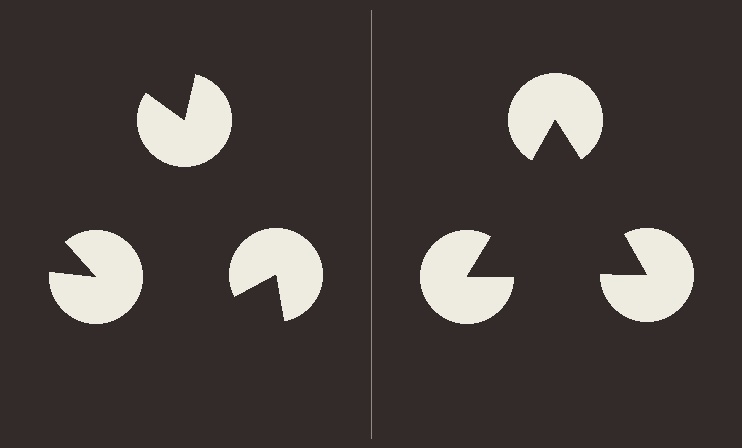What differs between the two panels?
The pac-man discs are positioned identically on both sides; only the wedge orientations differ. On the right they align to a triangle; on the left they are misaligned.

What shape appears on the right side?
An illusory triangle.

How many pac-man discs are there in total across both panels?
6 — 3 on each side.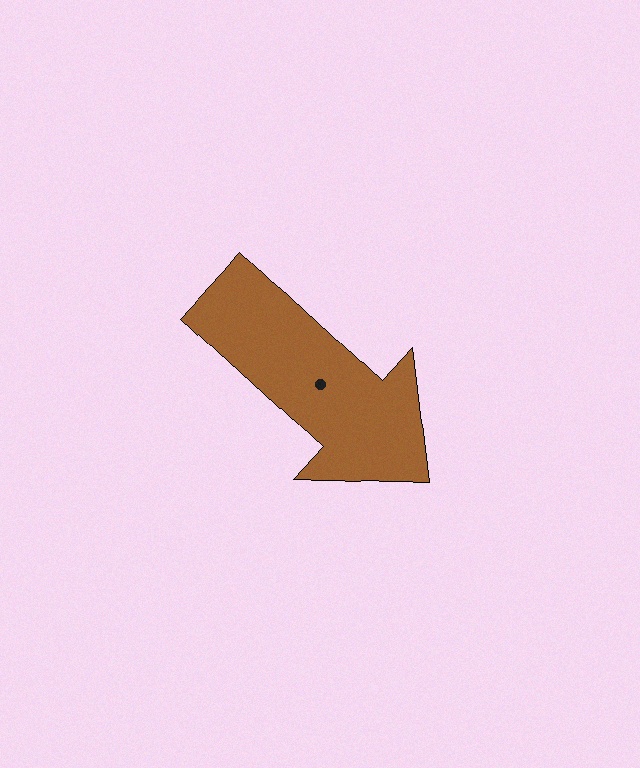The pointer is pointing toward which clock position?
Roughly 4 o'clock.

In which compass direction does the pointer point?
Southeast.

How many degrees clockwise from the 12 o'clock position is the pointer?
Approximately 132 degrees.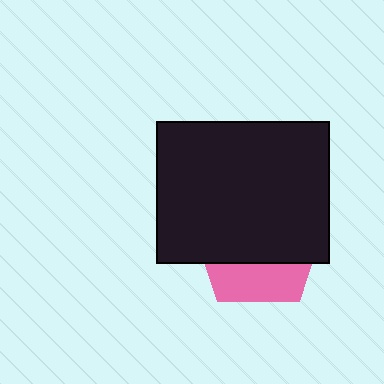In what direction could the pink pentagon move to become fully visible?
The pink pentagon could move down. That would shift it out from behind the black rectangle entirely.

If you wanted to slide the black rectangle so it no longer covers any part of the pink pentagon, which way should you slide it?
Slide it up — that is the most direct way to separate the two shapes.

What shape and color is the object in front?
The object in front is a black rectangle.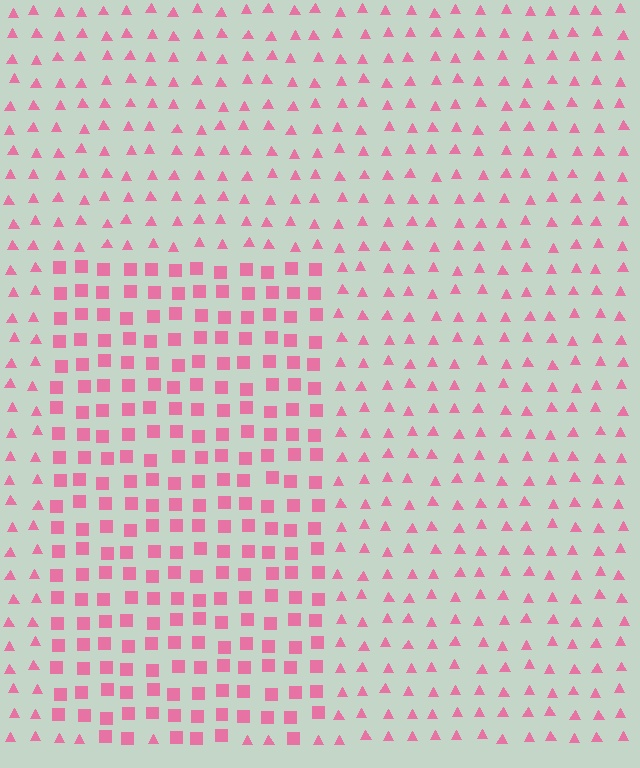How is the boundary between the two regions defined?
The boundary is defined by a change in element shape: squares inside vs. triangles outside. All elements share the same color and spacing.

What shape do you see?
I see a rectangle.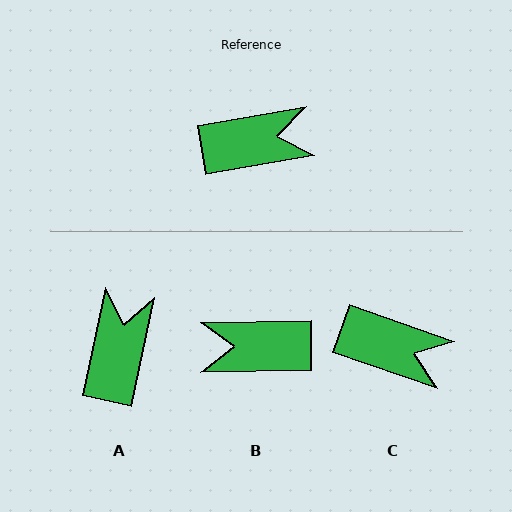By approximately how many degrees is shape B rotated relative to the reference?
Approximately 171 degrees counter-clockwise.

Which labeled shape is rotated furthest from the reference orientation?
B, about 171 degrees away.